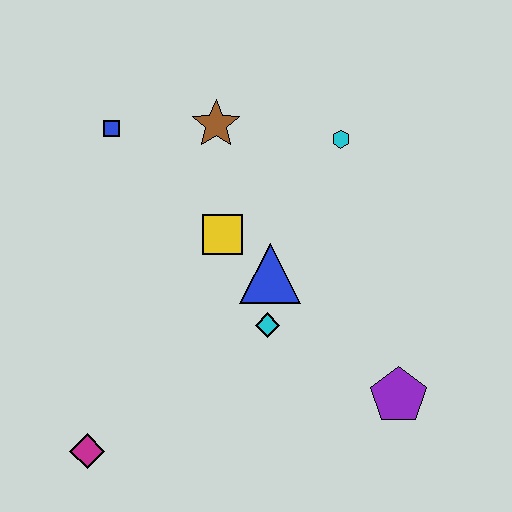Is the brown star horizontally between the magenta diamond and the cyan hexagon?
Yes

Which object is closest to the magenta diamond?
The cyan diamond is closest to the magenta diamond.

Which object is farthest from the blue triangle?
The magenta diamond is farthest from the blue triangle.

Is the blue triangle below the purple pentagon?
No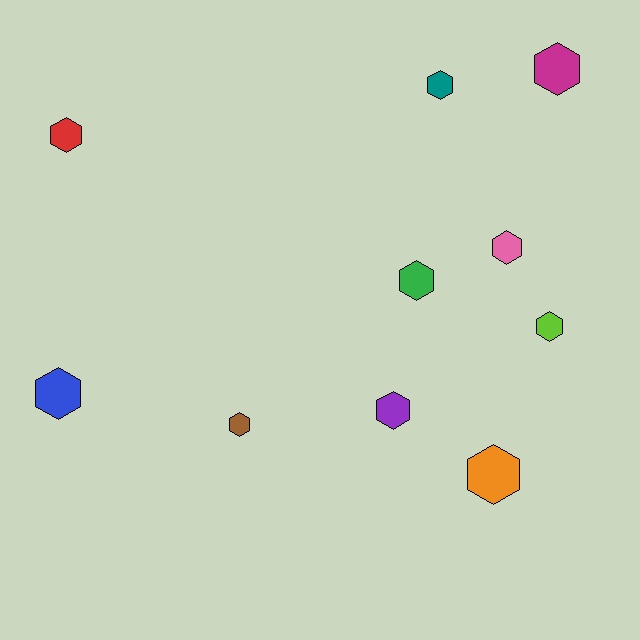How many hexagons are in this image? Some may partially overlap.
There are 10 hexagons.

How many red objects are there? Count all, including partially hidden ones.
There is 1 red object.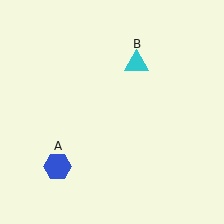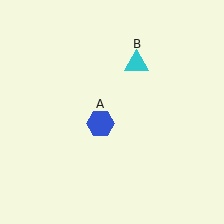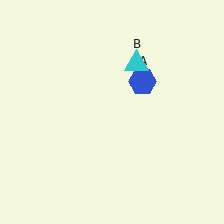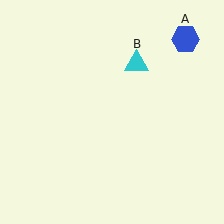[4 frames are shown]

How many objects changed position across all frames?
1 object changed position: blue hexagon (object A).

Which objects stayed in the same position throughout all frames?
Cyan triangle (object B) remained stationary.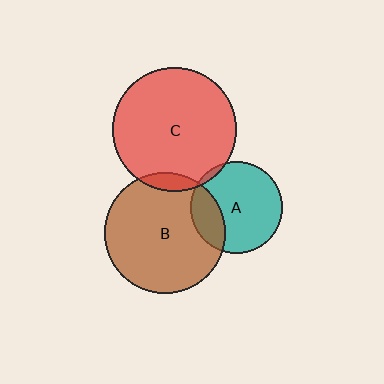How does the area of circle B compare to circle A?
Approximately 1.8 times.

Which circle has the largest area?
Circle C (red).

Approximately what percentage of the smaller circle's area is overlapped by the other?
Approximately 5%.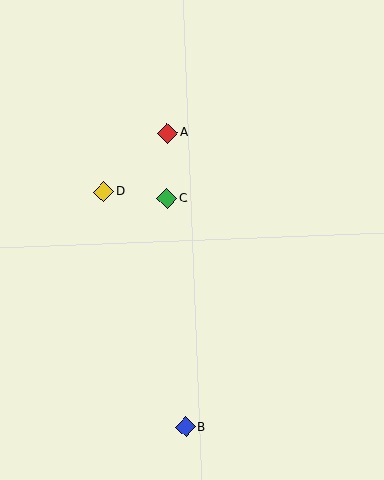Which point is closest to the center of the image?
Point C at (167, 199) is closest to the center.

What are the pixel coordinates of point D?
Point D is at (104, 191).